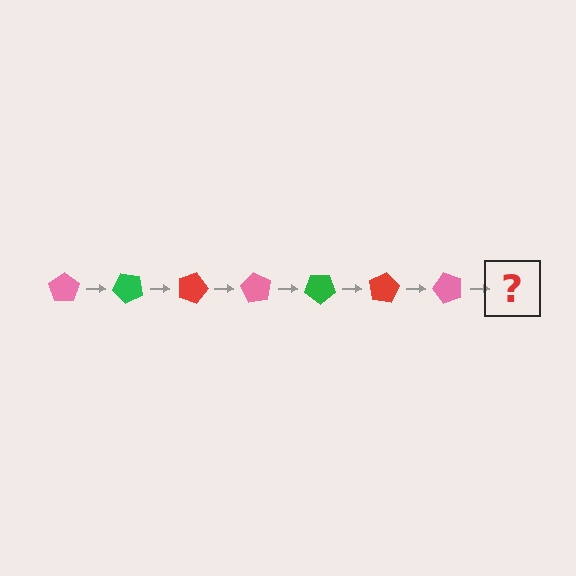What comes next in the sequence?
The next element should be a green pentagon, rotated 315 degrees from the start.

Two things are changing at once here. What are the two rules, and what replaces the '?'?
The two rules are that it rotates 45 degrees each step and the color cycles through pink, green, and red. The '?' should be a green pentagon, rotated 315 degrees from the start.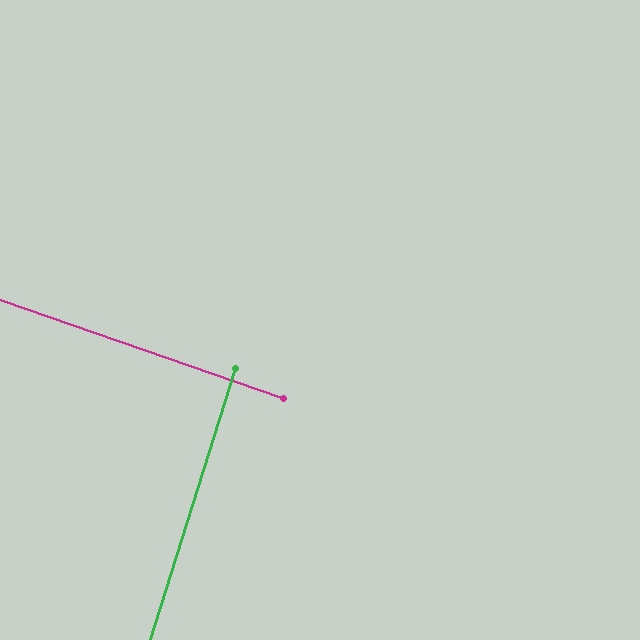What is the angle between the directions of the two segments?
Approximately 88 degrees.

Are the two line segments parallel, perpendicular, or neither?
Perpendicular — they meet at approximately 88°.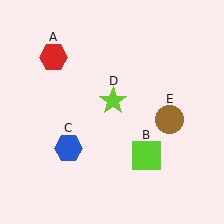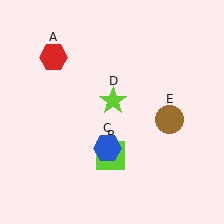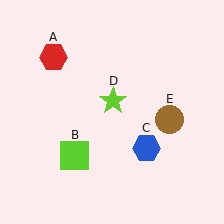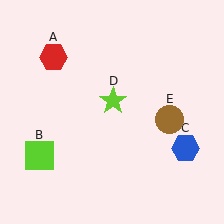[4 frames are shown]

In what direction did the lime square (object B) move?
The lime square (object B) moved left.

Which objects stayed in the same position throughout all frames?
Red hexagon (object A) and lime star (object D) and brown circle (object E) remained stationary.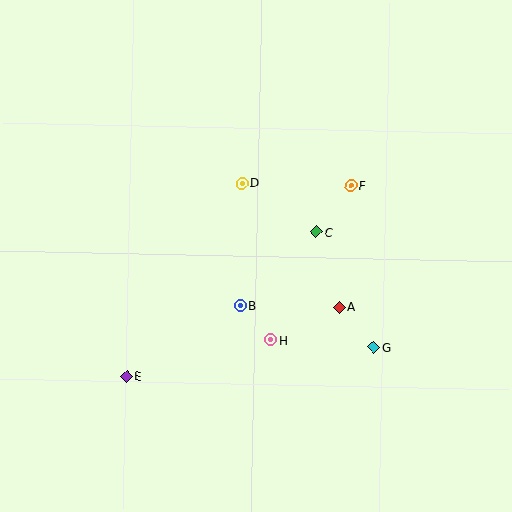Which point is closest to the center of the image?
Point B at (240, 306) is closest to the center.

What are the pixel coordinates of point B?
Point B is at (240, 306).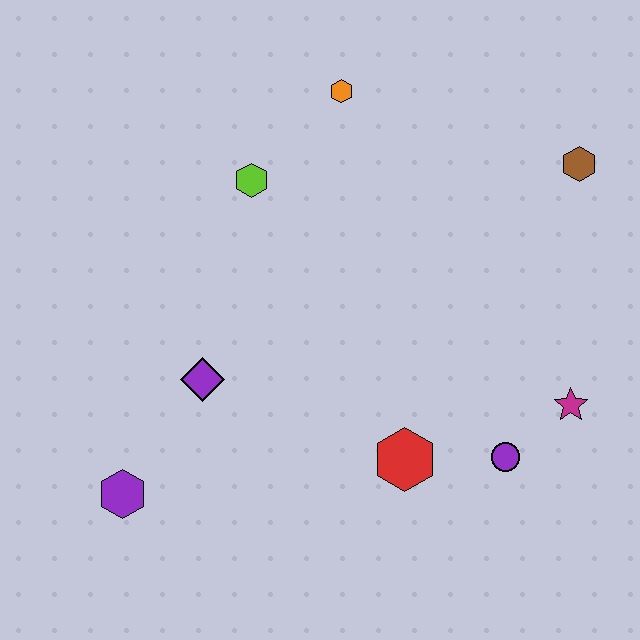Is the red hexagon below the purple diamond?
Yes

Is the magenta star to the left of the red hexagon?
No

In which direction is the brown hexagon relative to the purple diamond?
The brown hexagon is to the right of the purple diamond.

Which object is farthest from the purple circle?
The orange hexagon is farthest from the purple circle.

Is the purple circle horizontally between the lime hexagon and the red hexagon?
No